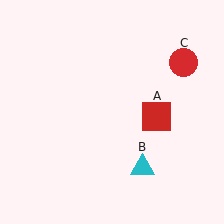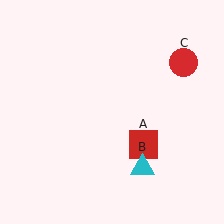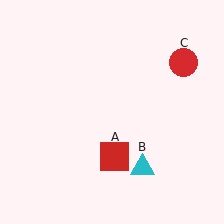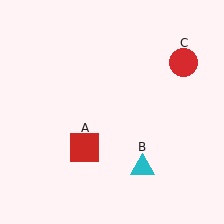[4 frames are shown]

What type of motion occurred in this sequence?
The red square (object A) rotated clockwise around the center of the scene.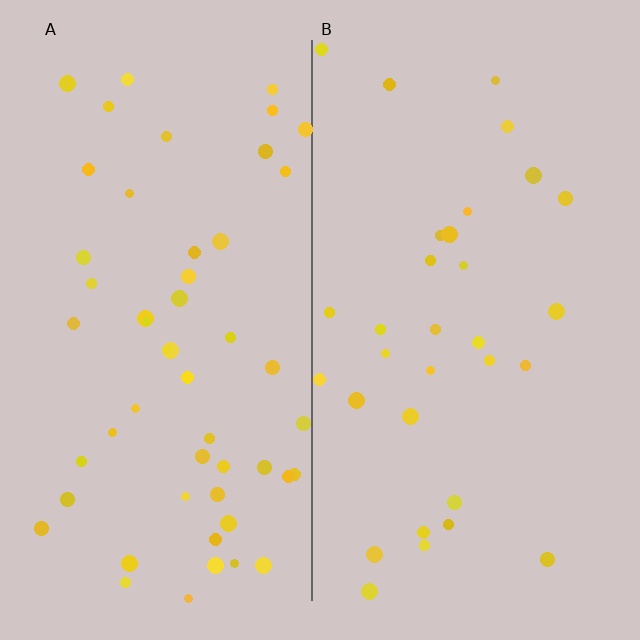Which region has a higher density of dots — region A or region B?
A (the left).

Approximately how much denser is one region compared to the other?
Approximately 1.7× — region A over region B.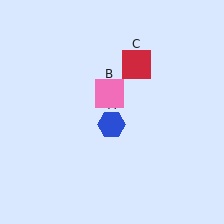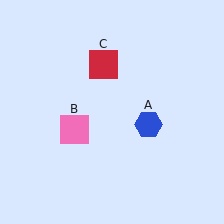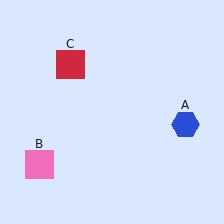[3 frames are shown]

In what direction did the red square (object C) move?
The red square (object C) moved left.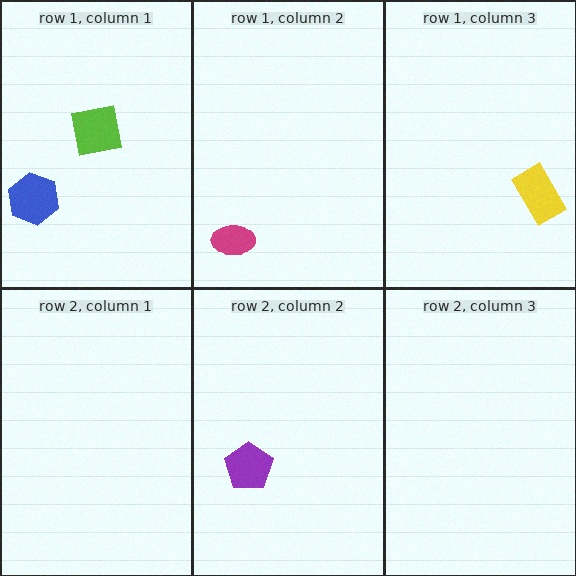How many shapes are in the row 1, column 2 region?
1.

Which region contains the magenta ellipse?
The row 1, column 2 region.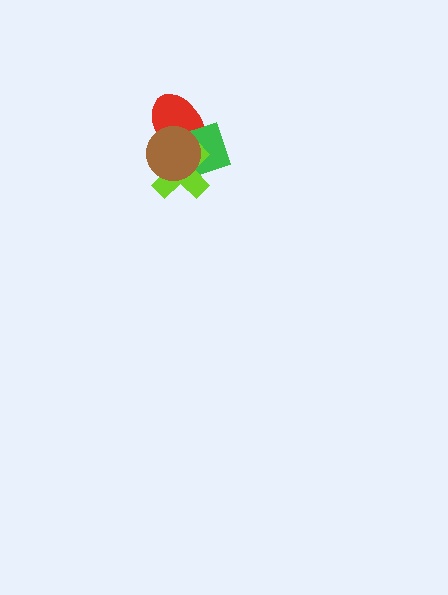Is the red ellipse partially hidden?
Yes, it is partially covered by another shape.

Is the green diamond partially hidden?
Yes, it is partially covered by another shape.